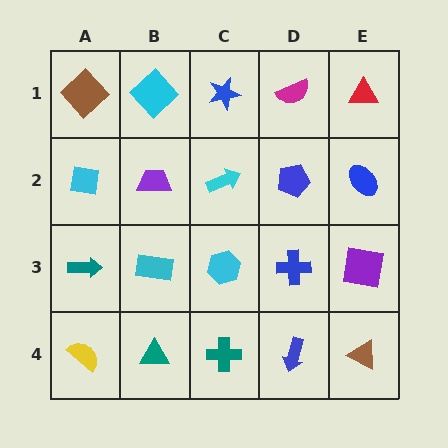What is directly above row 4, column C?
A cyan hexagon.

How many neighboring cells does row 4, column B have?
3.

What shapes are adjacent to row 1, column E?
A blue ellipse (row 2, column E), a magenta semicircle (row 1, column D).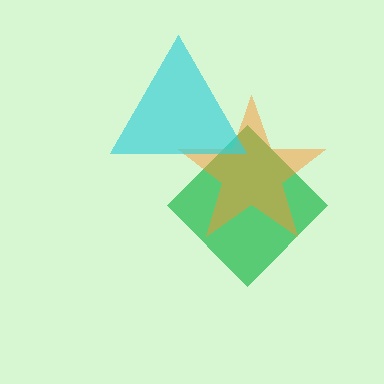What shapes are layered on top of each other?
The layered shapes are: a green diamond, an orange star, a cyan triangle.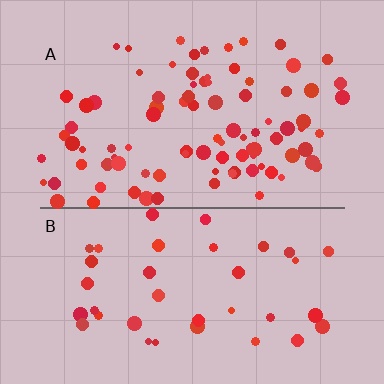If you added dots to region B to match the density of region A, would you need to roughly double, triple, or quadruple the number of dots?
Approximately double.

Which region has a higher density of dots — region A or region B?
A (the top).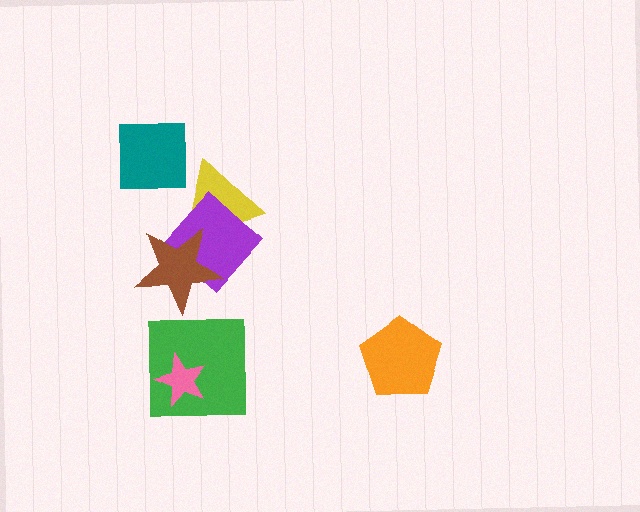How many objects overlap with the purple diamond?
2 objects overlap with the purple diamond.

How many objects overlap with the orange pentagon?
0 objects overlap with the orange pentagon.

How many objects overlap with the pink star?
1 object overlaps with the pink star.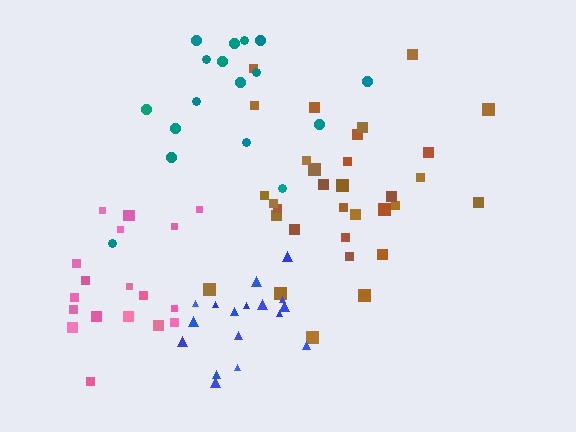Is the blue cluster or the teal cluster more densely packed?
Blue.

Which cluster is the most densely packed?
Blue.